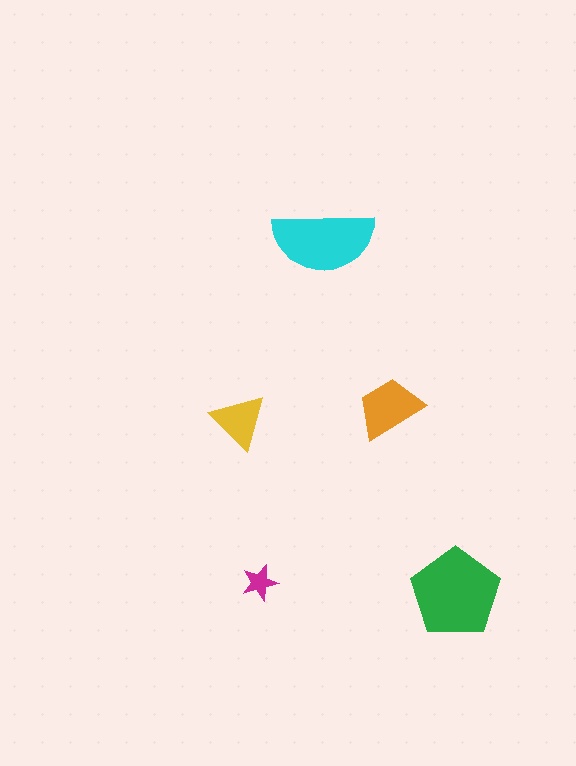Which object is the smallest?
The magenta star.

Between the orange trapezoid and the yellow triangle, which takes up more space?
The orange trapezoid.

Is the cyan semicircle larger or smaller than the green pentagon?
Smaller.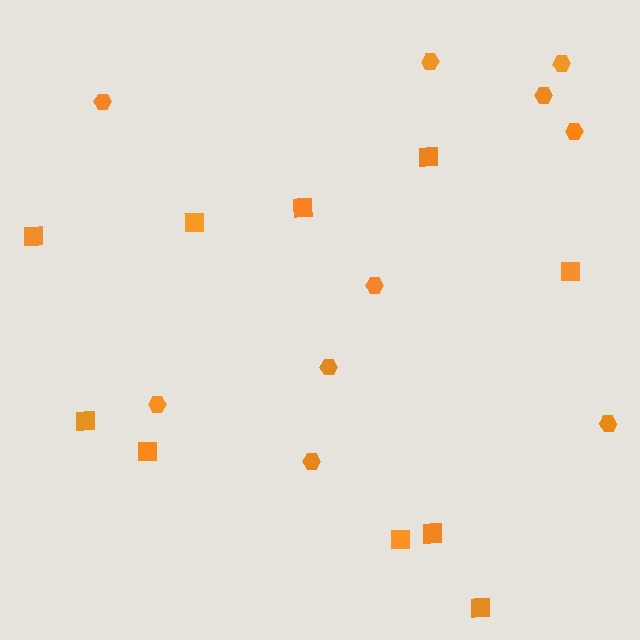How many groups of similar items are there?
There are 2 groups: one group of squares (10) and one group of hexagons (10).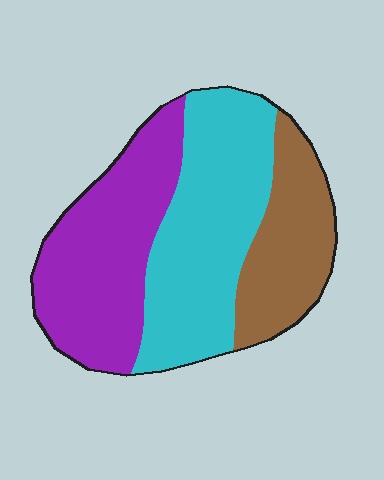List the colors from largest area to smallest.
From largest to smallest: cyan, purple, brown.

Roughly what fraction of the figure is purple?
Purple takes up between a third and a half of the figure.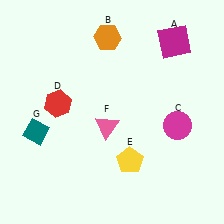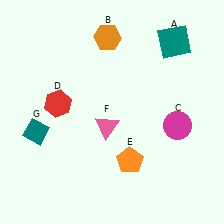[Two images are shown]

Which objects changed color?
A changed from magenta to teal. E changed from yellow to orange.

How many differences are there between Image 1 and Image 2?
There are 2 differences between the two images.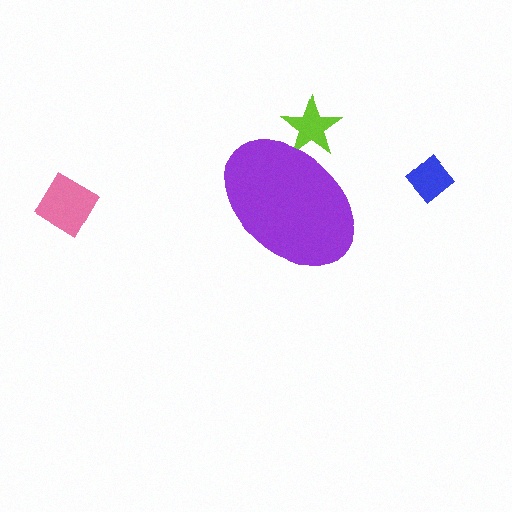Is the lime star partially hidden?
Yes, the lime star is partially hidden behind the purple ellipse.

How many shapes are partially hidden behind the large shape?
1 shape is partially hidden.